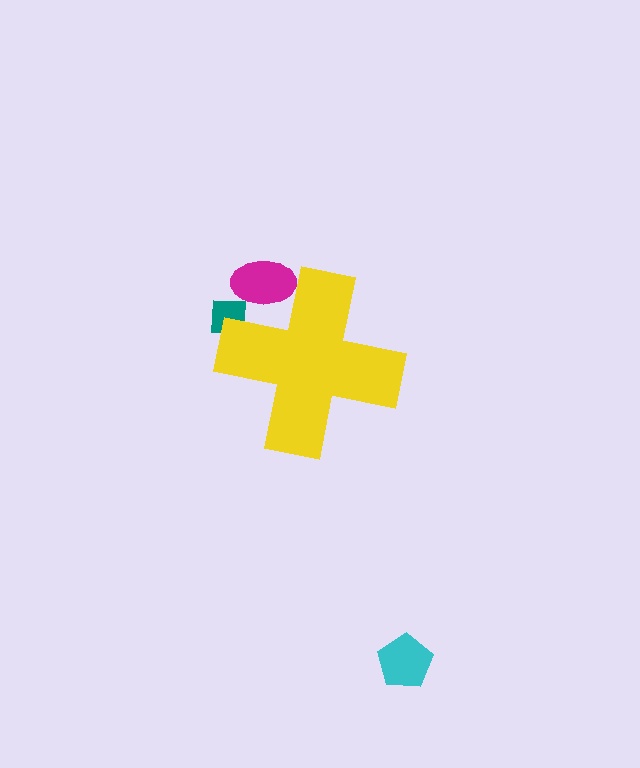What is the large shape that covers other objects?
A yellow cross.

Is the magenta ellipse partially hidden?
Yes, the magenta ellipse is partially hidden behind the yellow cross.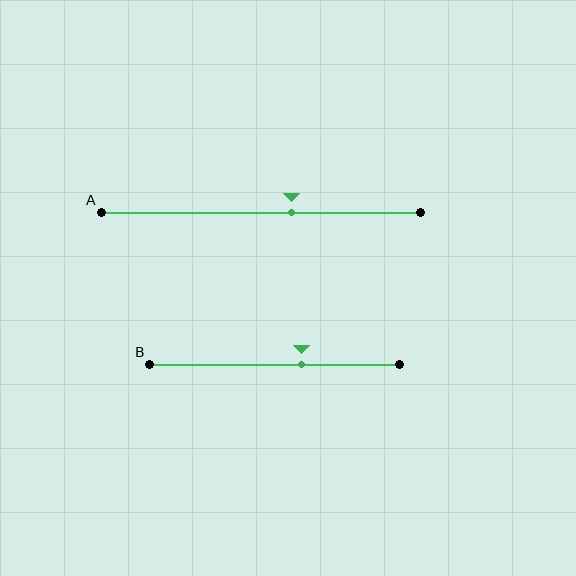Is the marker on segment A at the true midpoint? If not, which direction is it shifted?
No, the marker on segment A is shifted to the right by about 10% of the segment length.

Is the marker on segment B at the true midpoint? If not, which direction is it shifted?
No, the marker on segment B is shifted to the right by about 11% of the segment length.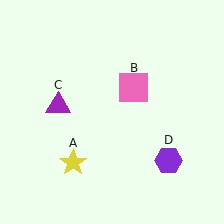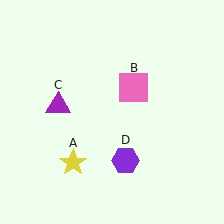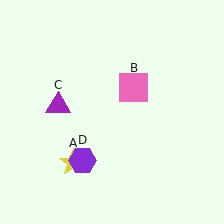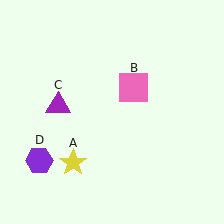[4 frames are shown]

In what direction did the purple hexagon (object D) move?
The purple hexagon (object D) moved left.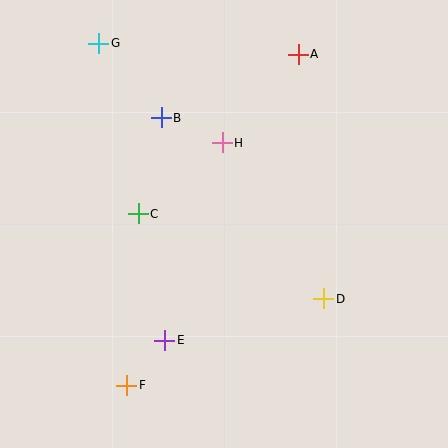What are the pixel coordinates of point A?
Point A is at (298, 54).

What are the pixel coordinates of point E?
Point E is at (165, 340).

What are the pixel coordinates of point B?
Point B is at (161, 118).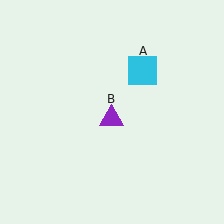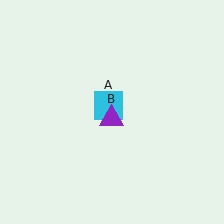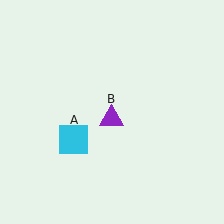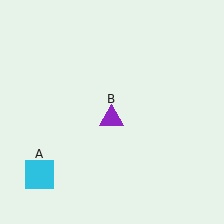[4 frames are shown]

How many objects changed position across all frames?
1 object changed position: cyan square (object A).